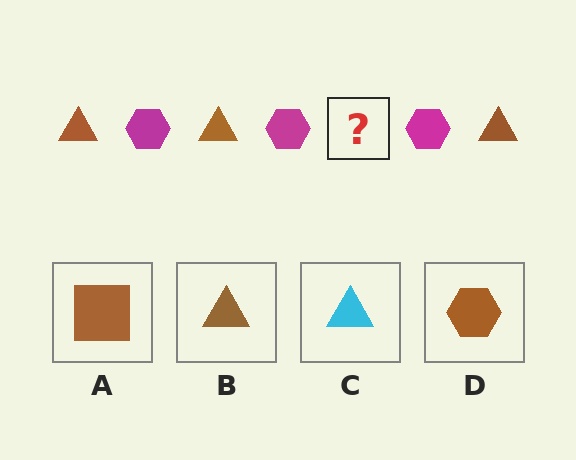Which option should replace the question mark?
Option B.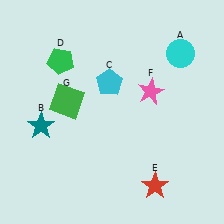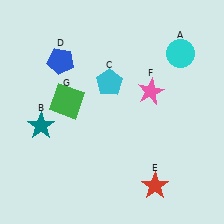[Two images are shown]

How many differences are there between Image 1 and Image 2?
There is 1 difference between the two images.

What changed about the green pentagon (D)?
In Image 1, D is green. In Image 2, it changed to blue.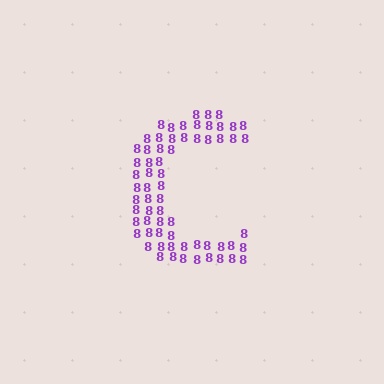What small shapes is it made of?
It is made of small digit 8's.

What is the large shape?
The large shape is the letter C.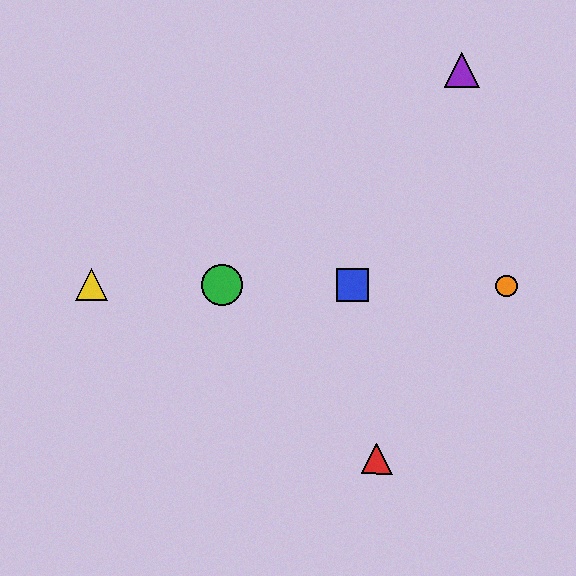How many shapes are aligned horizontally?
4 shapes (the blue square, the green circle, the yellow triangle, the orange circle) are aligned horizontally.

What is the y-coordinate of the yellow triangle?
The yellow triangle is at y≈284.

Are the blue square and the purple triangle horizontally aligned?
No, the blue square is at y≈285 and the purple triangle is at y≈70.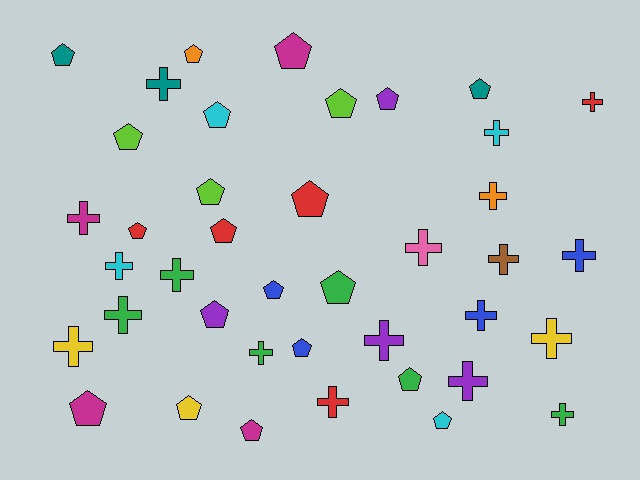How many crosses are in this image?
There are 19 crosses.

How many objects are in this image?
There are 40 objects.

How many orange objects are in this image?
There are 2 orange objects.